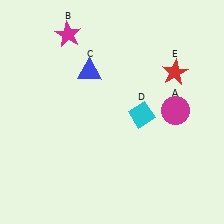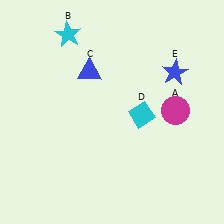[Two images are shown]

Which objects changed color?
B changed from magenta to cyan. E changed from red to blue.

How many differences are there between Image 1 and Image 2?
There are 2 differences between the two images.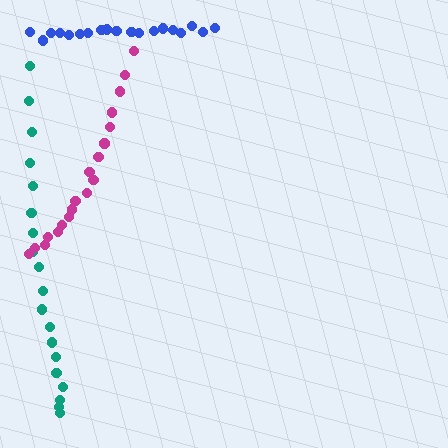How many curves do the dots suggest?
There are 3 distinct paths.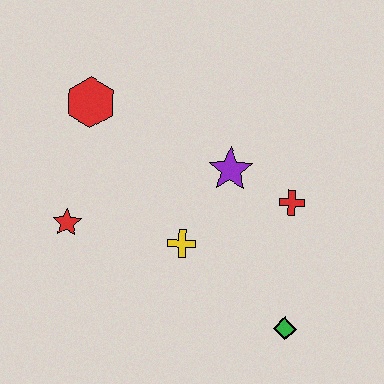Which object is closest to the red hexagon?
The red star is closest to the red hexagon.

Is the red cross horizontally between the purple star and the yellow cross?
No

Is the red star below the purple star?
Yes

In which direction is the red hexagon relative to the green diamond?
The red hexagon is above the green diamond.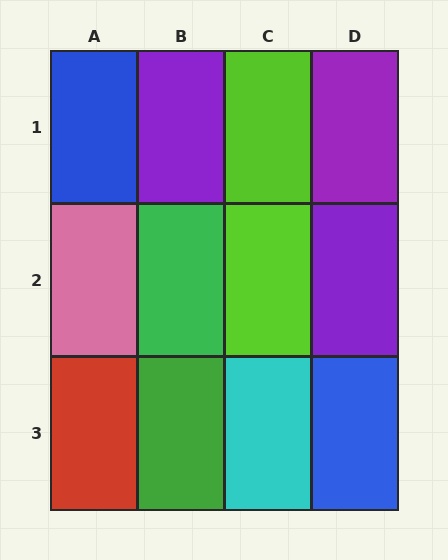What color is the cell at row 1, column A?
Blue.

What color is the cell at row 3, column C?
Cyan.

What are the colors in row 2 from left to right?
Pink, green, lime, purple.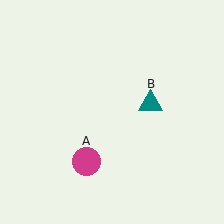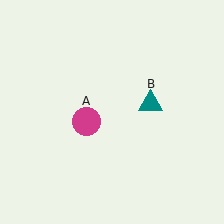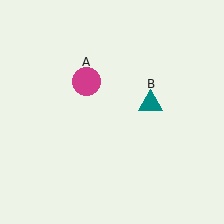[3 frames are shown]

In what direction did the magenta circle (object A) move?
The magenta circle (object A) moved up.